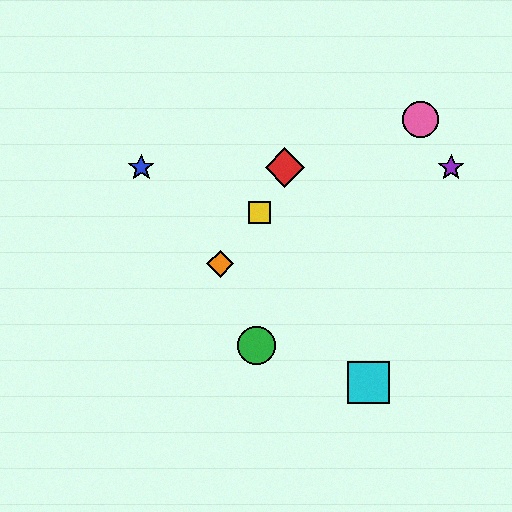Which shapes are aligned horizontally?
The red diamond, the blue star, the purple star are aligned horizontally.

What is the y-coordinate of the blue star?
The blue star is at y≈168.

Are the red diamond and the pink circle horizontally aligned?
No, the red diamond is at y≈168 and the pink circle is at y≈119.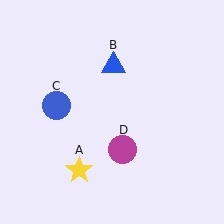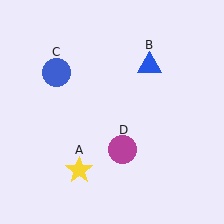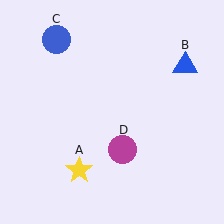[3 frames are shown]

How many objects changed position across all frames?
2 objects changed position: blue triangle (object B), blue circle (object C).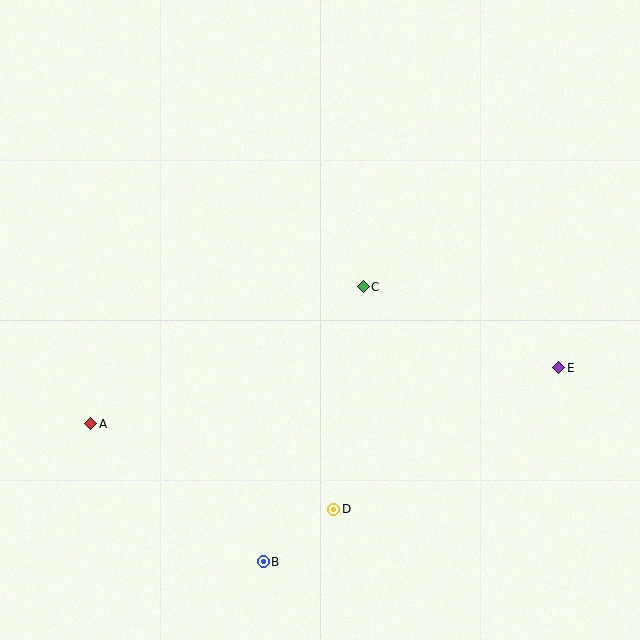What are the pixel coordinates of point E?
Point E is at (559, 368).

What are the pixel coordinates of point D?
Point D is at (334, 509).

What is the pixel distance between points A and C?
The distance between A and C is 305 pixels.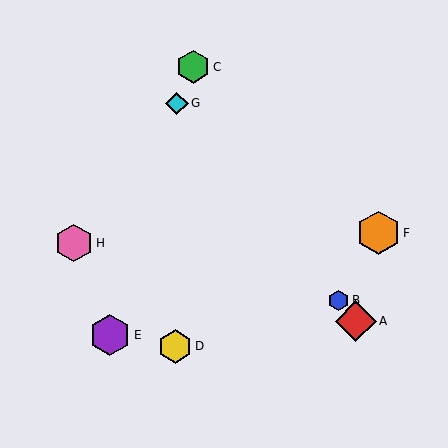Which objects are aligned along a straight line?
Objects A, B, G are aligned along a straight line.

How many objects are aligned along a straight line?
3 objects (A, B, G) are aligned along a straight line.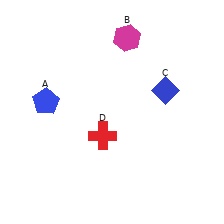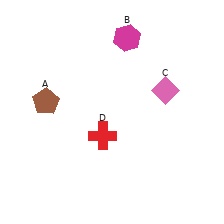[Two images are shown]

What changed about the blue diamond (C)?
In Image 1, C is blue. In Image 2, it changed to pink.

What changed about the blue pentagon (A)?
In Image 1, A is blue. In Image 2, it changed to brown.